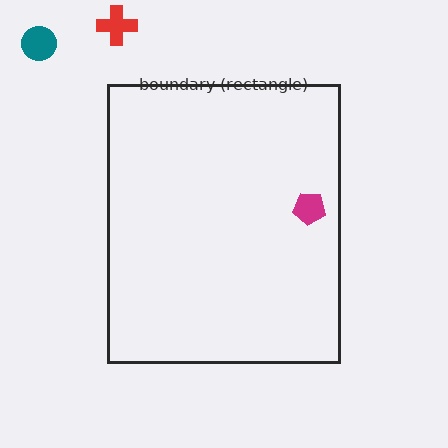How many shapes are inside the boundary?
1 inside, 2 outside.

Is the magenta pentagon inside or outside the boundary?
Inside.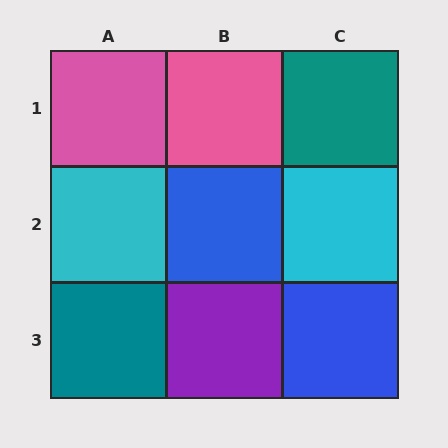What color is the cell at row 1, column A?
Pink.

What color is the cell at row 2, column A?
Cyan.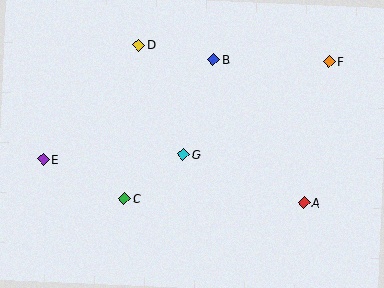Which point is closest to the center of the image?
Point G at (183, 154) is closest to the center.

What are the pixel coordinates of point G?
Point G is at (183, 154).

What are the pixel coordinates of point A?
Point A is at (304, 202).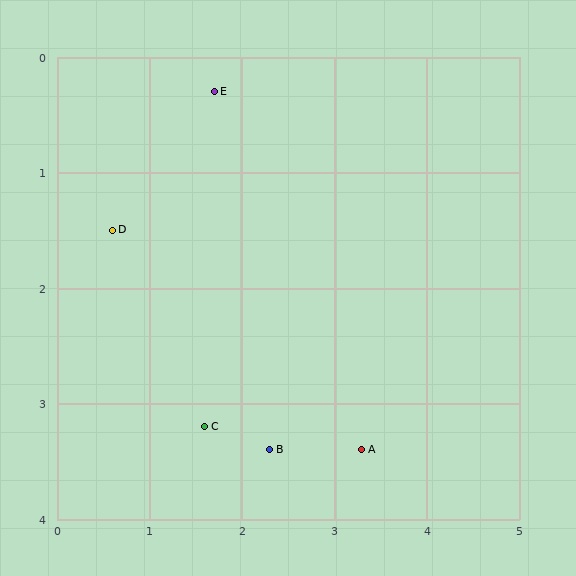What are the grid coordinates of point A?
Point A is at approximately (3.3, 3.4).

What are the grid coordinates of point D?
Point D is at approximately (0.6, 1.5).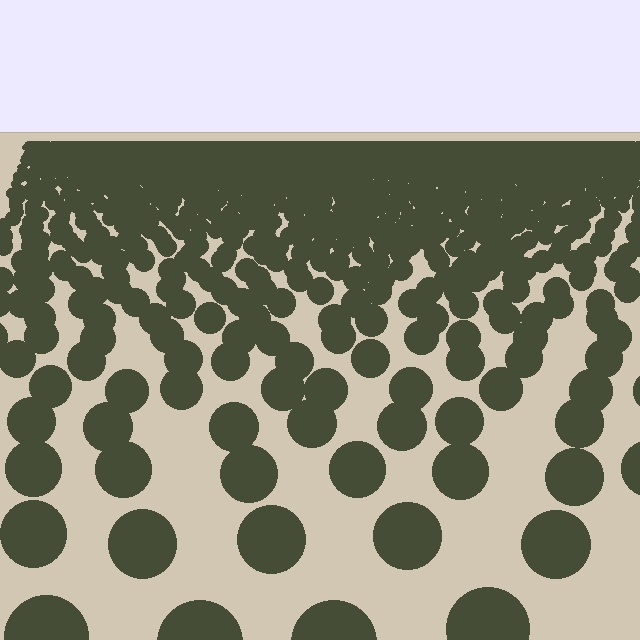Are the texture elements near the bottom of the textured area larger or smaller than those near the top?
Larger. Near the bottom, elements are closer to the viewer and appear at a bigger on-screen size.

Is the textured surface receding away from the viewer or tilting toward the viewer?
The surface is receding away from the viewer. Texture elements get smaller and denser toward the top.